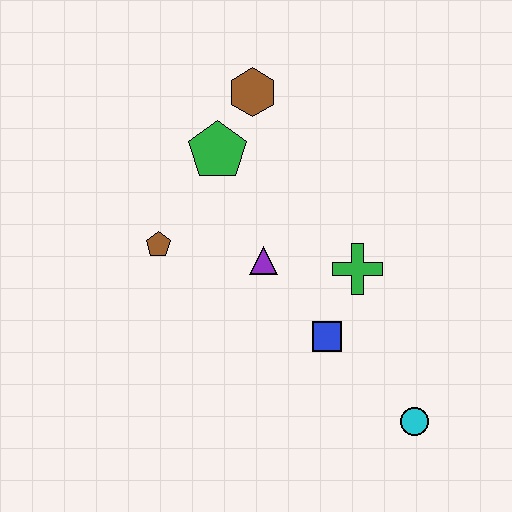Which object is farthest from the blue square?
The brown hexagon is farthest from the blue square.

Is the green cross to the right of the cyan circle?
No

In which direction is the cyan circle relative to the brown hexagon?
The cyan circle is below the brown hexagon.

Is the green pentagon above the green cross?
Yes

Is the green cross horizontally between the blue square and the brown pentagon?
No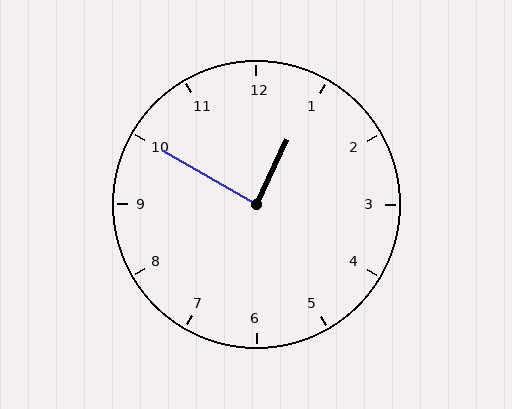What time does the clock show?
12:50.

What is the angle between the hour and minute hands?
Approximately 85 degrees.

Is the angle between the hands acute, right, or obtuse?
It is right.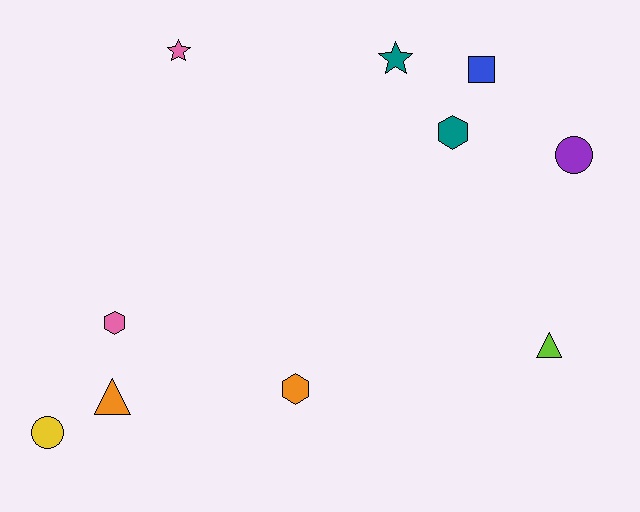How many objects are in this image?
There are 10 objects.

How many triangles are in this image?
There are 2 triangles.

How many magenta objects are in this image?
There are no magenta objects.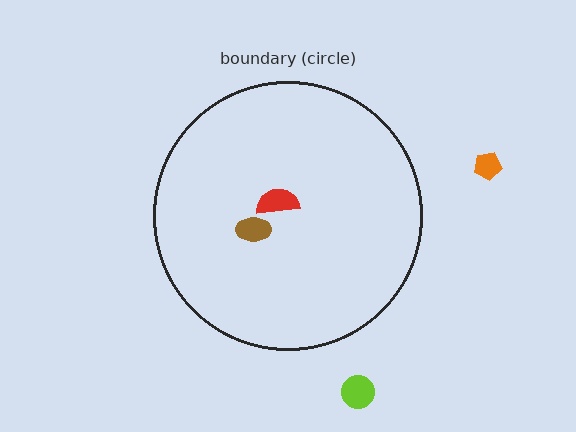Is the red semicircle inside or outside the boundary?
Inside.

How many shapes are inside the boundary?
2 inside, 2 outside.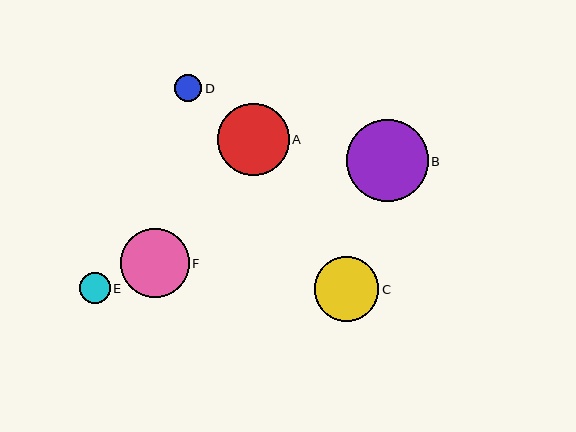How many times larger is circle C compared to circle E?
Circle C is approximately 2.1 times the size of circle E.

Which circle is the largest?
Circle B is the largest with a size of approximately 82 pixels.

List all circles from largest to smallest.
From largest to smallest: B, A, F, C, E, D.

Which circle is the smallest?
Circle D is the smallest with a size of approximately 27 pixels.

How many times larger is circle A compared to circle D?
Circle A is approximately 2.6 times the size of circle D.